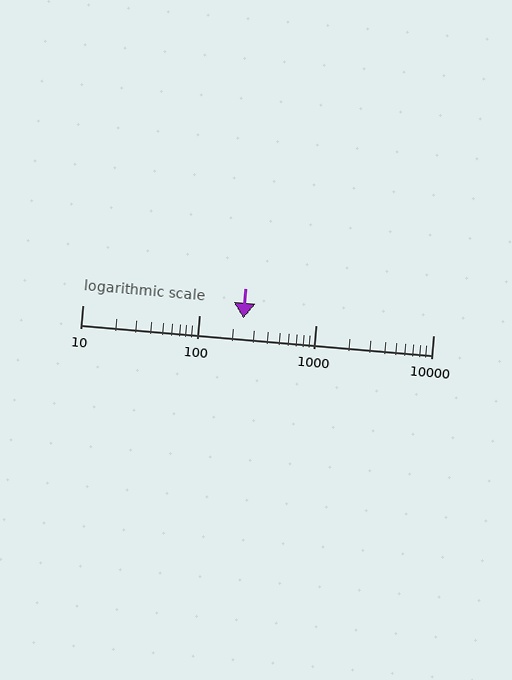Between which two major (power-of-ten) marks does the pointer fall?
The pointer is between 100 and 1000.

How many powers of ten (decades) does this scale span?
The scale spans 3 decades, from 10 to 10000.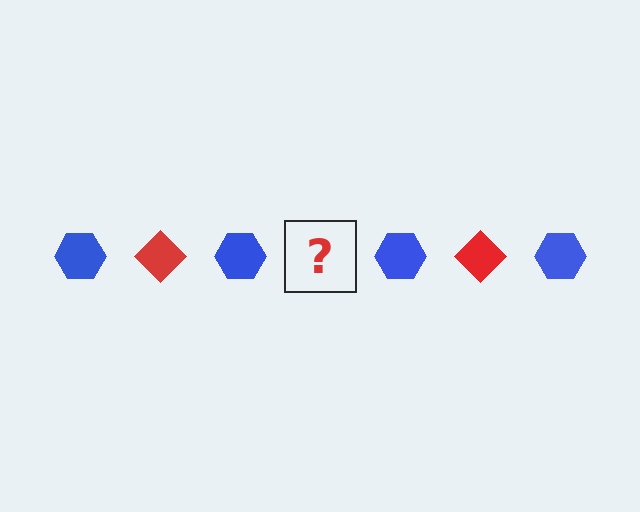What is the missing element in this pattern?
The missing element is a red diamond.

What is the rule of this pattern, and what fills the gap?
The rule is that the pattern alternates between blue hexagon and red diamond. The gap should be filled with a red diamond.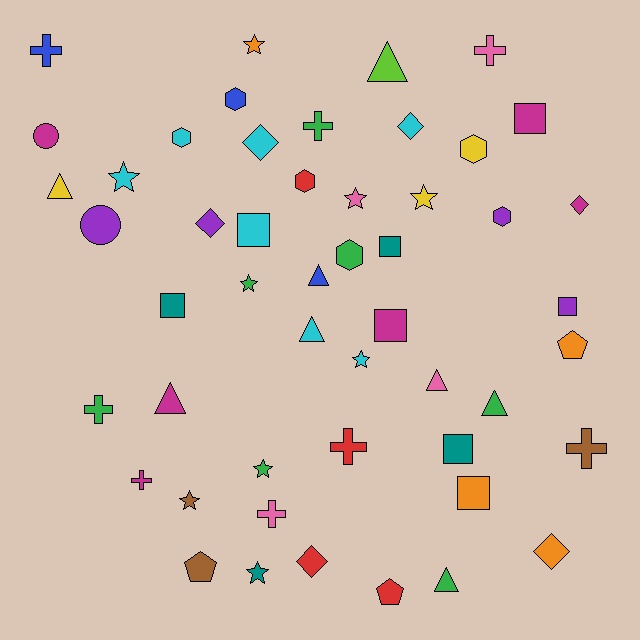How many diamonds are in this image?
There are 6 diamonds.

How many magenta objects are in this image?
There are 6 magenta objects.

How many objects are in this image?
There are 50 objects.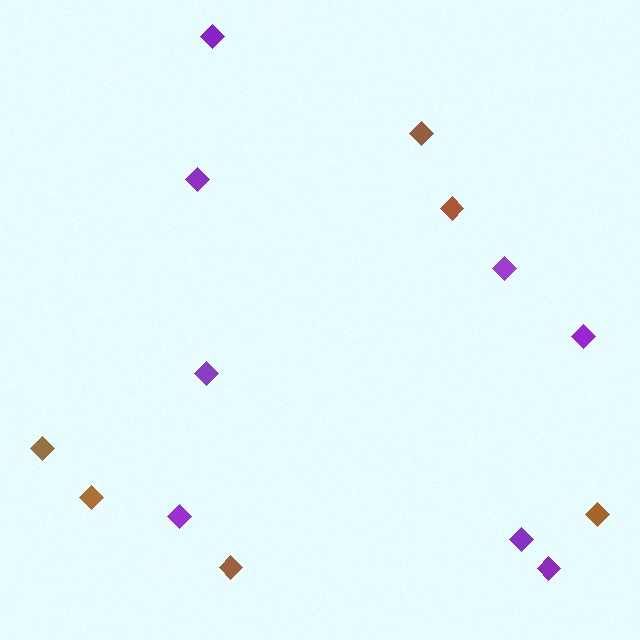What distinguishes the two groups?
There are 2 groups: one group of brown diamonds (6) and one group of purple diamonds (8).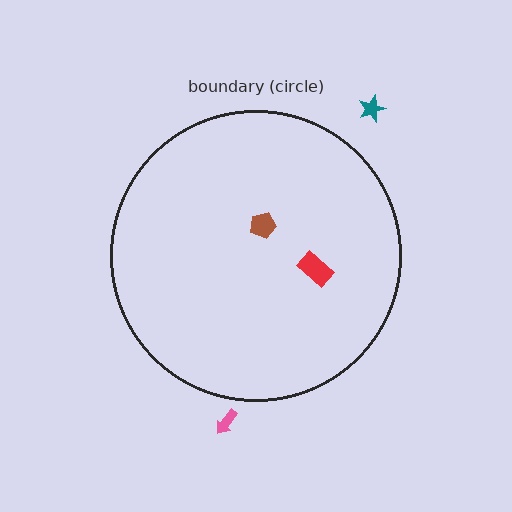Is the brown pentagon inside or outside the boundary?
Inside.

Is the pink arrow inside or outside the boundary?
Outside.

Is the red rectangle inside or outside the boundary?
Inside.